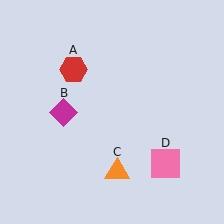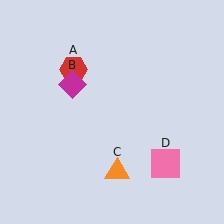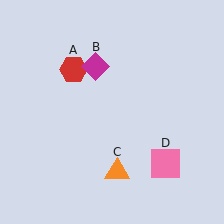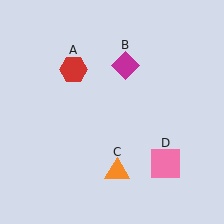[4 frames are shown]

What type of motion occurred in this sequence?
The magenta diamond (object B) rotated clockwise around the center of the scene.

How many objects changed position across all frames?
1 object changed position: magenta diamond (object B).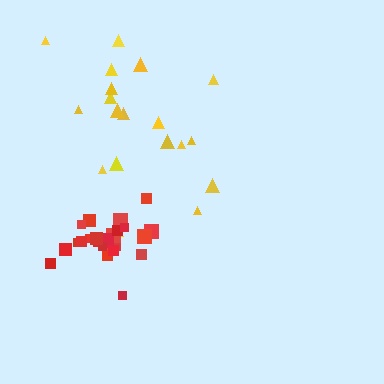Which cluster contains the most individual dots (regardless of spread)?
Red (24).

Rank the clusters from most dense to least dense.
red, yellow.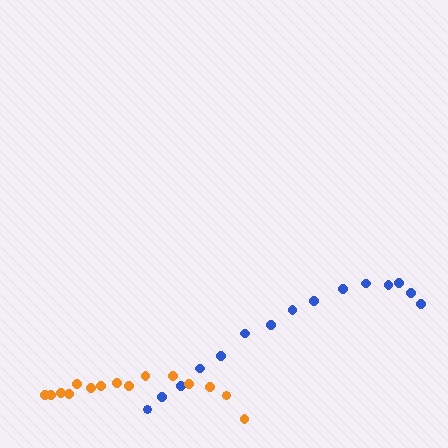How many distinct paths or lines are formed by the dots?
There are 2 distinct paths.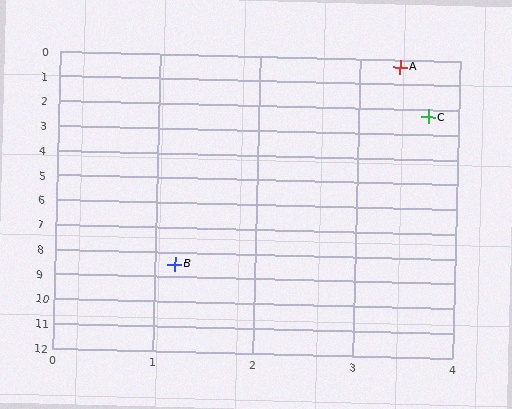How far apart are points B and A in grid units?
Points B and A are about 8.5 grid units apart.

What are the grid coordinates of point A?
Point A is at approximately (3.4, 0.3).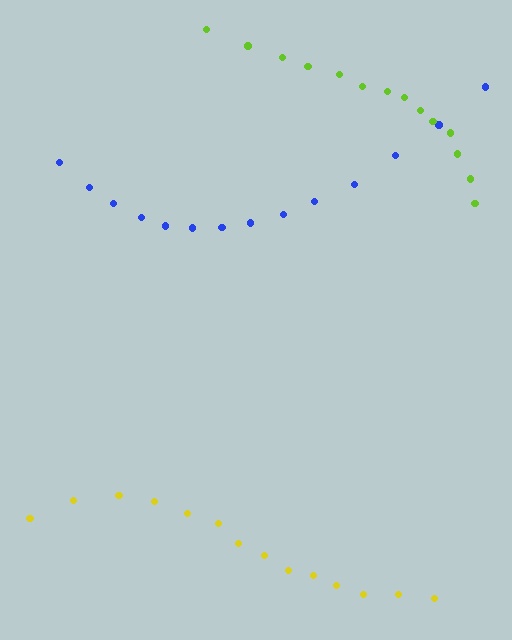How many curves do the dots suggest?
There are 3 distinct paths.